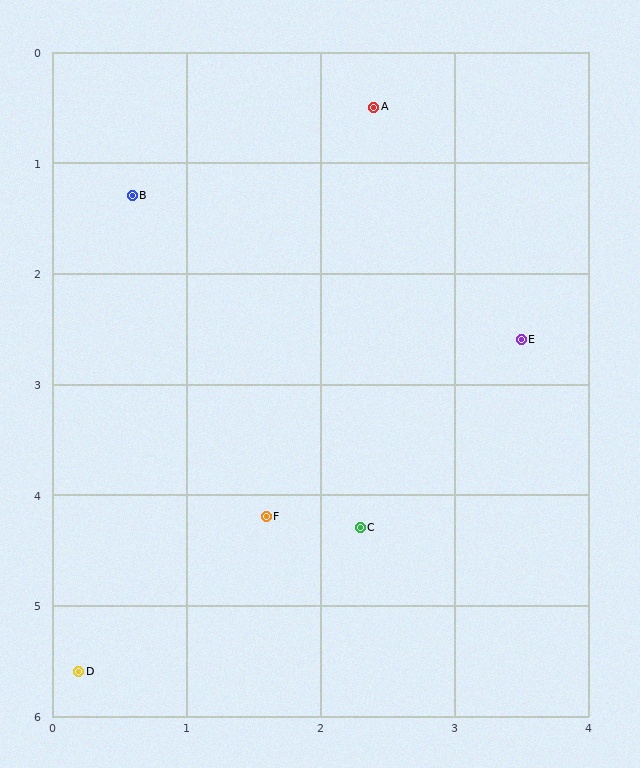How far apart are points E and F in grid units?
Points E and F are about 2.5 grid units apart.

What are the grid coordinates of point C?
Point C is at approximately (2.3, 4.3).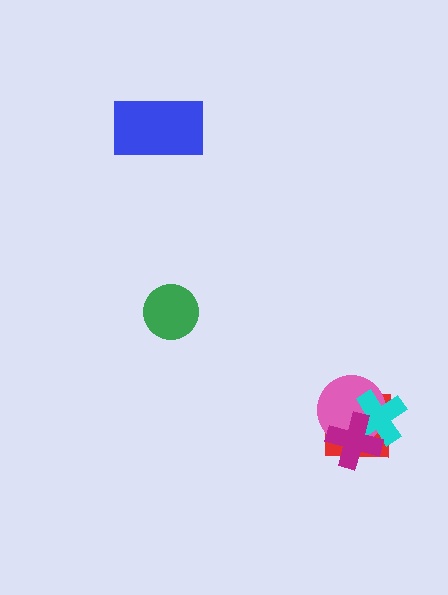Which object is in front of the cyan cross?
The magenta cross is in front of the cyan cross.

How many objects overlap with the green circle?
0 objects overlap with the green circle.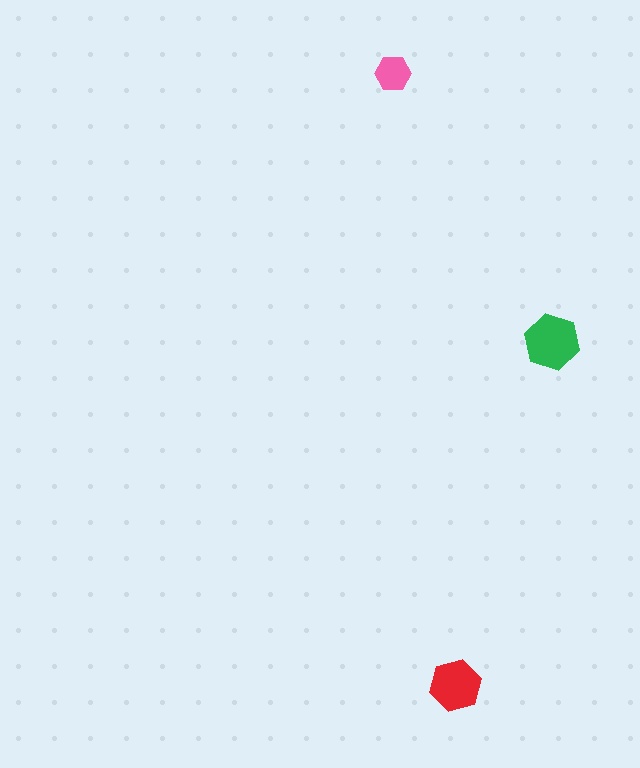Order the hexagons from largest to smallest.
the green one, the red one, the pink one.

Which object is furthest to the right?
The green hexagon is rightmost.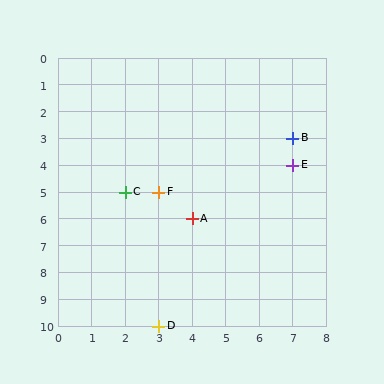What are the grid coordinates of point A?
Point A is at grid coordinates (4, 6).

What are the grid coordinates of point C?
Point C is at grid coordinates (2, 5).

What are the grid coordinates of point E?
Point E is at grid coordinates (7, 4).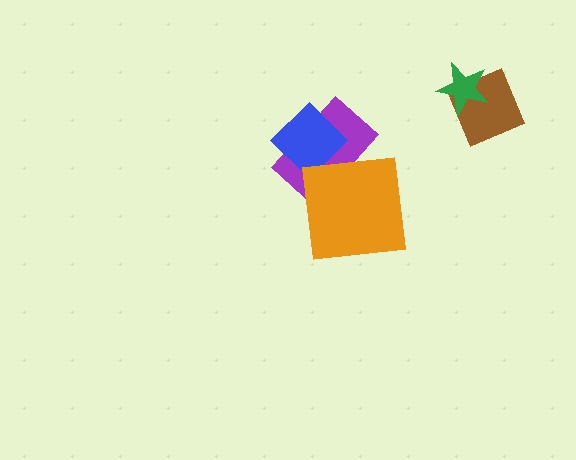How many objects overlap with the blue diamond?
1 object overlaps with the blue diamond.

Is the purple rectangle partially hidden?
Yes, it is partially covered by another shape.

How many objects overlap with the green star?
1 object overlaps with the green star.